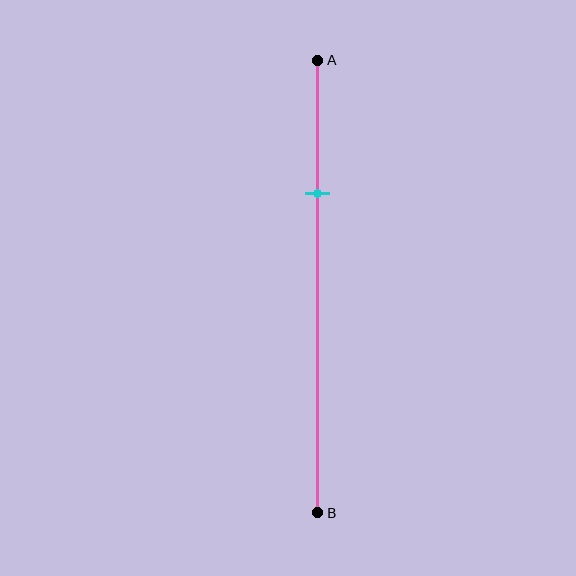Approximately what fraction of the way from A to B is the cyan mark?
The cyan mark is approximately 30% of the way from A to B.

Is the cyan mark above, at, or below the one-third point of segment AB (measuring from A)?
The cyan mark is above the one-third point of segment AB.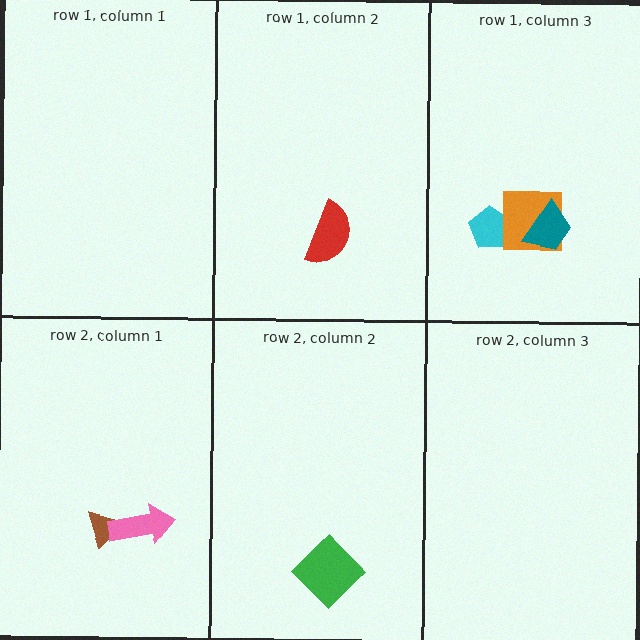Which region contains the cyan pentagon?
The row 1, column 3 region.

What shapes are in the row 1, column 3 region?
The cyan pentagon, the orange square, the teal trapezoid.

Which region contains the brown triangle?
The row 2, column 1 region.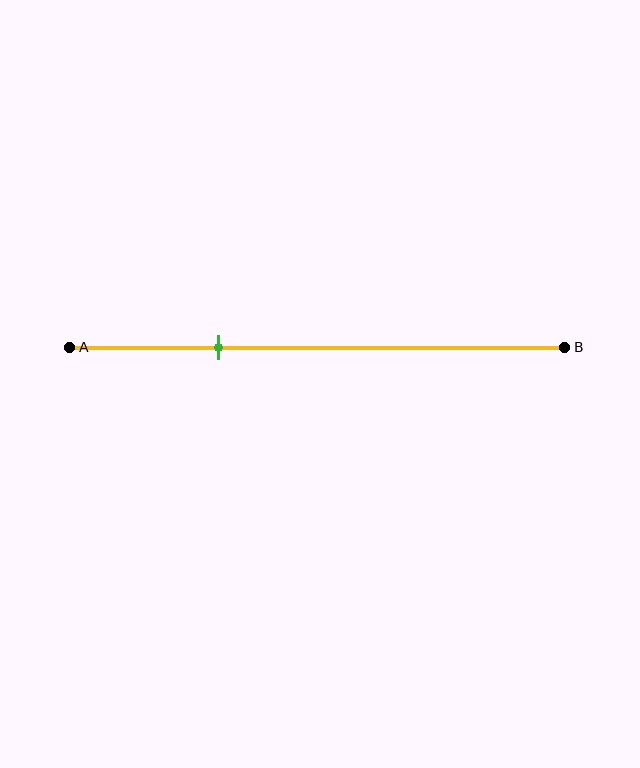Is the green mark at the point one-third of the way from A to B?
No, the mark is at about 30% from A, not at the 33% one-third point.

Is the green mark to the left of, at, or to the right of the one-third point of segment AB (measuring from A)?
The green mark is to the left of the one-third point of segment AB.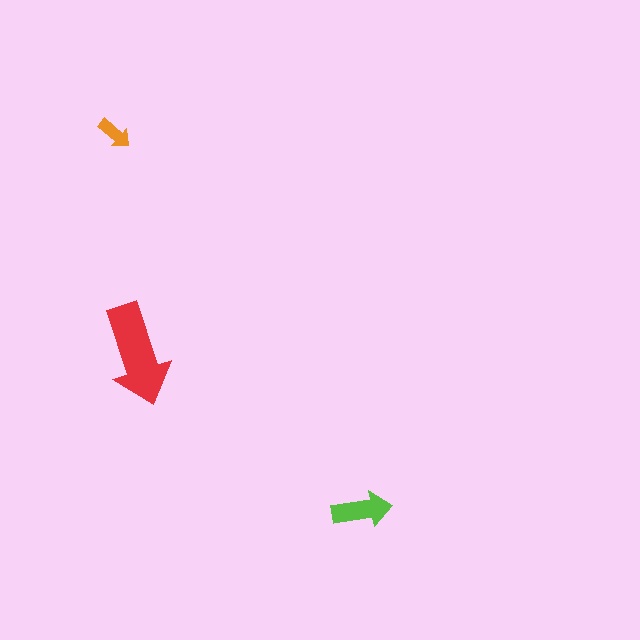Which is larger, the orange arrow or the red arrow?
The red one.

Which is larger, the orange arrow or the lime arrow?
The lime one.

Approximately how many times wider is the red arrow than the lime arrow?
About 1.5 times wider.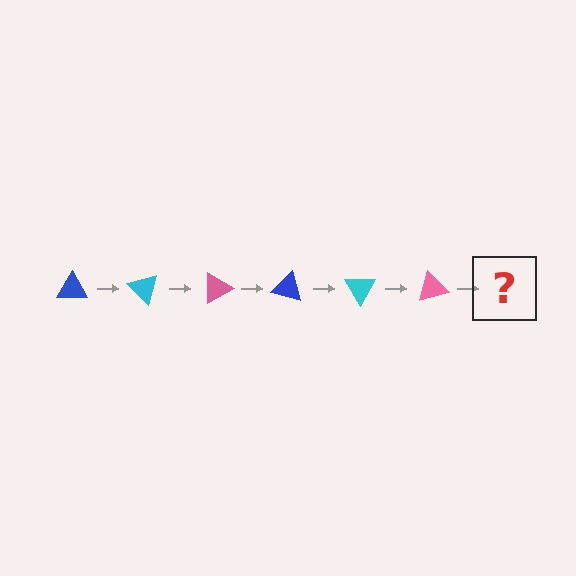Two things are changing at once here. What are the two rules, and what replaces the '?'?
The two rules are that it rotates 45 degrees each step and the color cycles through blue, cyan, and pink. The '?' should be a blue triangle, rotated 270 degrees from the start.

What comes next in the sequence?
The next element should be a blue triangle, rotated 270 degrees from the start.